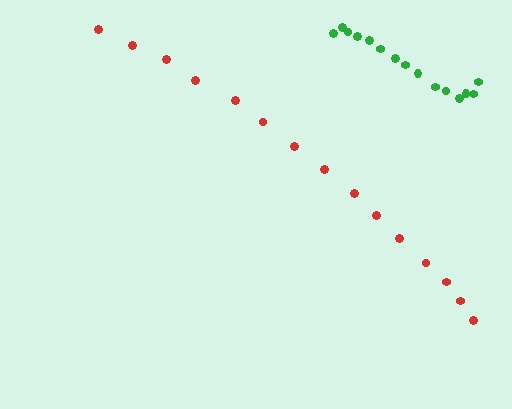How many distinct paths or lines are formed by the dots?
There are 2 distinct paths.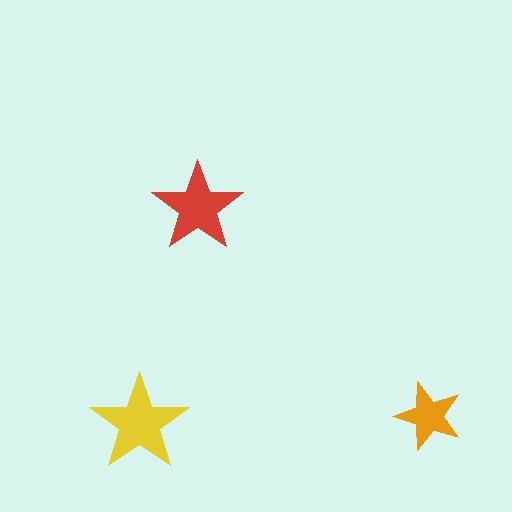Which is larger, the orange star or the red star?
The red one.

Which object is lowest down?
The yellow star is bottommost.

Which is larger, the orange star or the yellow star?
The yellow one.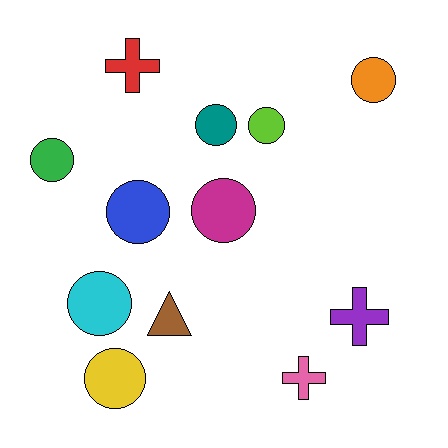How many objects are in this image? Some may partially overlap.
There are 12 objects.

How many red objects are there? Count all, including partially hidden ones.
There is 1 red object.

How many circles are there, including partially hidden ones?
There are 8 circles.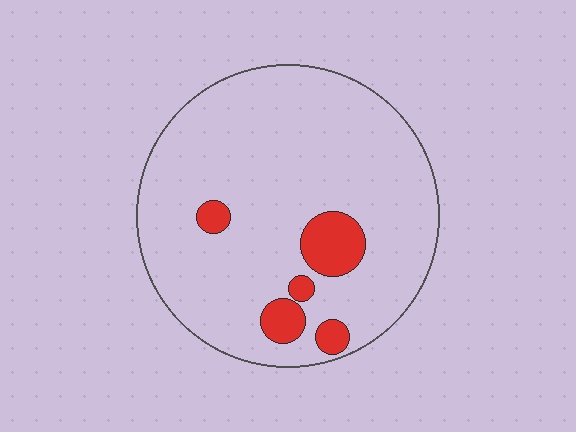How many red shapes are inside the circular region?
5.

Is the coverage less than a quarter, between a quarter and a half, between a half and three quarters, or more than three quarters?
Less than a quarter.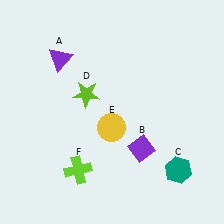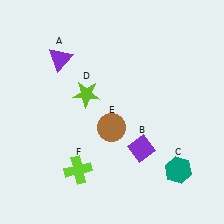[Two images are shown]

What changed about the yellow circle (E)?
In Image 1, E is yellow. In Image 2, it changed to brown.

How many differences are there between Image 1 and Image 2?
There is 1 difference between the two images.